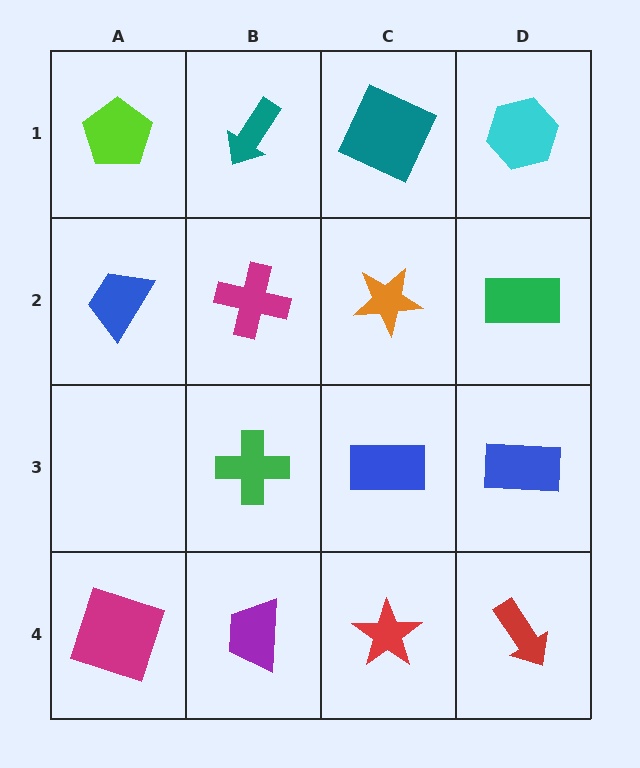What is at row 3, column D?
A blue rectangle.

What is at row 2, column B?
A magenta cross.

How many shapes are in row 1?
4 shapes.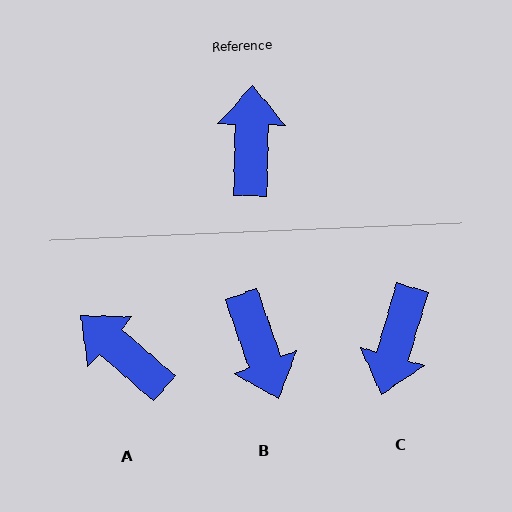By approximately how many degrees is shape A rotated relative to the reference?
Approximately 50 degrees counter-clockwise.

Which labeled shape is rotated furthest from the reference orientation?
C, about 165 degrees away.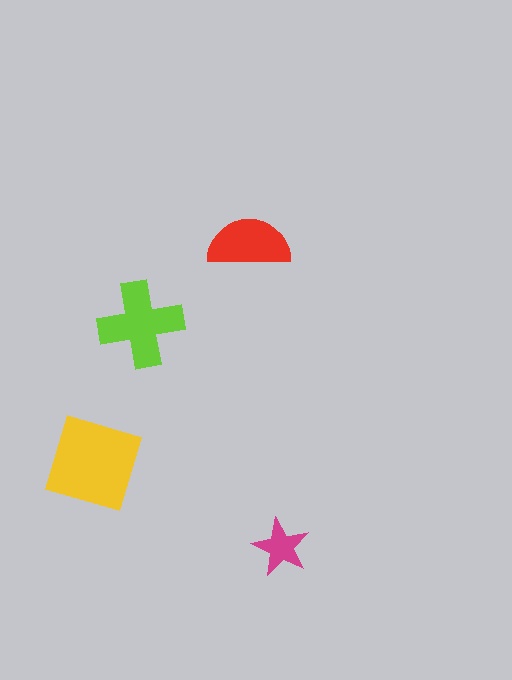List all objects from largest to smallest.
The yellow square, the lime cross, the red semicircle, the magenta star.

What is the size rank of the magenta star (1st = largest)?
4th.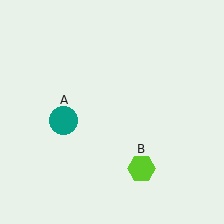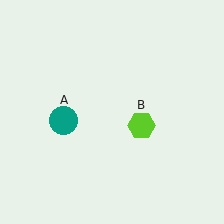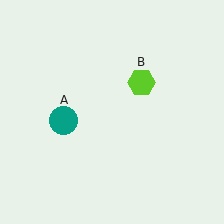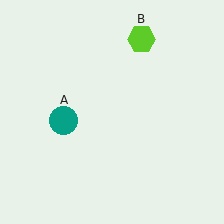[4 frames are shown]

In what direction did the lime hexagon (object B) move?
The lime hexagon (object B) moved up.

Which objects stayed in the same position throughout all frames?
Teal circle (object A) remained stationary.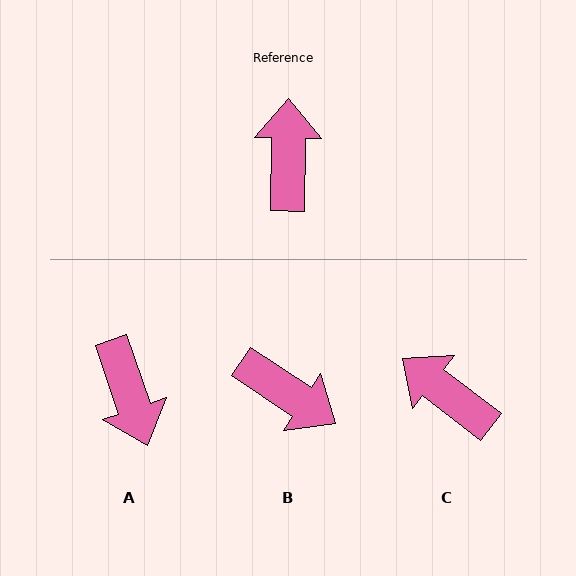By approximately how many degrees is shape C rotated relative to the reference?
Approximately 53 degrees counter-clockwise.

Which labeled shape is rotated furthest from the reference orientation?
A, about 160 degrees away.